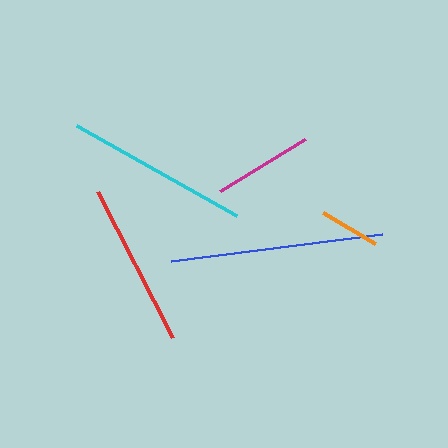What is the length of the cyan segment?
The cyan segment is approximately 184 pixels long.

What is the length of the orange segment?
The orange segment is approximately 61 pixels long.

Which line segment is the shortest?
The orange line is the shortest at approximately 61 pixels.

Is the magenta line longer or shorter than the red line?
The red line is longer than the magenta line.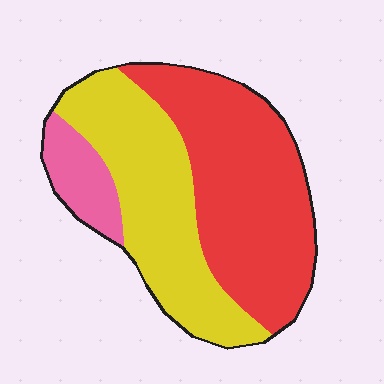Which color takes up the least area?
Pink, at roughly 10%.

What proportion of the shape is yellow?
Yellow takes up about two fifths (2/5) of the shape.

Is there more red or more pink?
Red.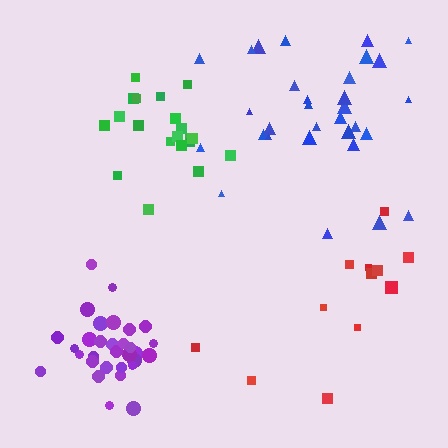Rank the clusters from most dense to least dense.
purple, green, blue, red.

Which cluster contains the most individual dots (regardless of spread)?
Purple (31).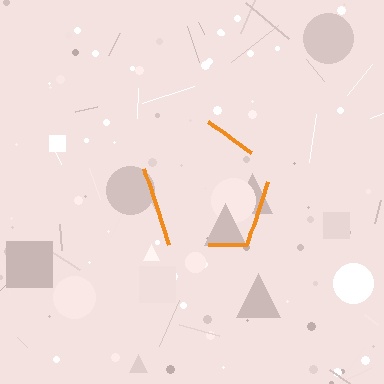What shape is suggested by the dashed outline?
The dashed outline suggests a pentagon.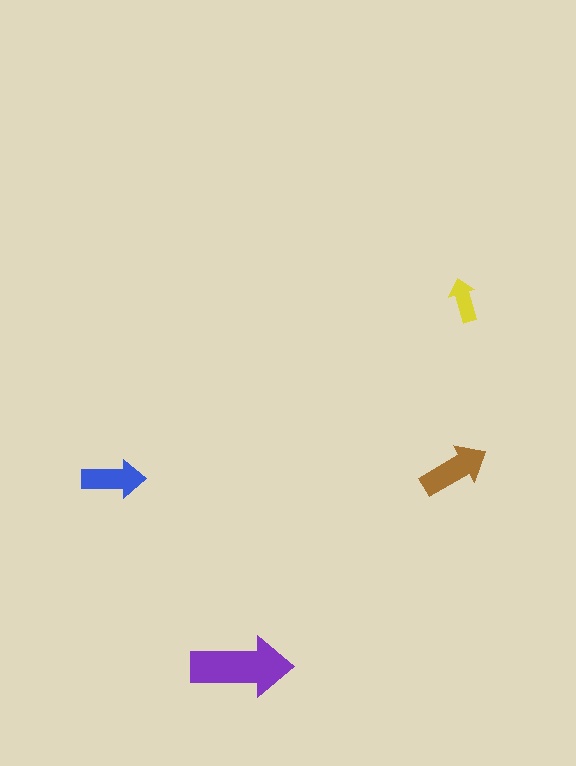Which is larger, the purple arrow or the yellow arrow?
The purple one.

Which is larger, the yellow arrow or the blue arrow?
The blue one.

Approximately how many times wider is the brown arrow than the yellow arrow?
About 1.5 times wider.